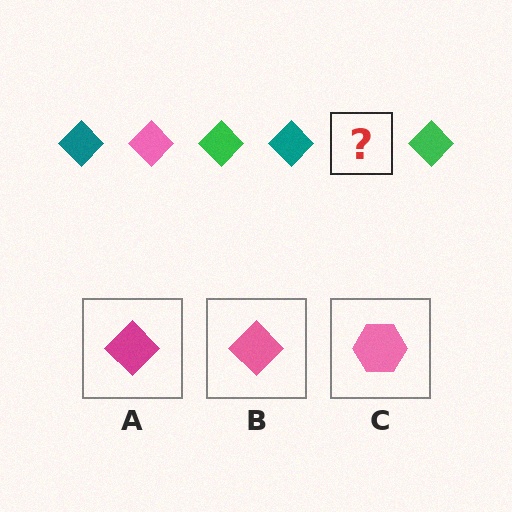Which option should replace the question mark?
Option B.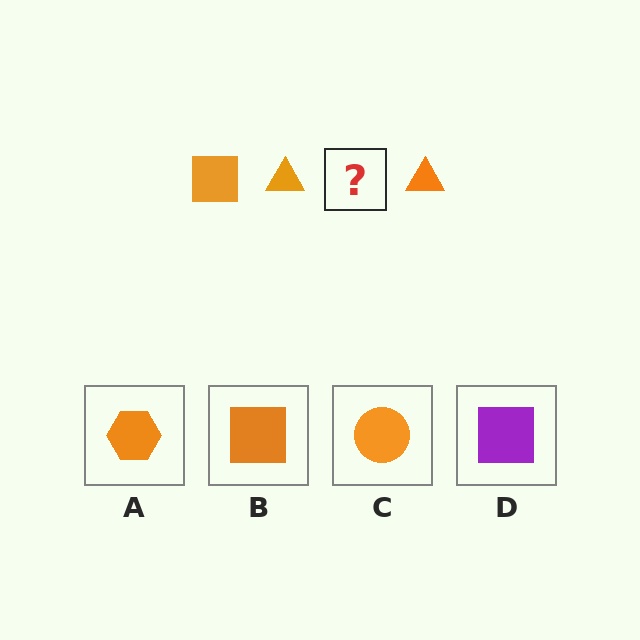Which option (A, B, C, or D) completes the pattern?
B.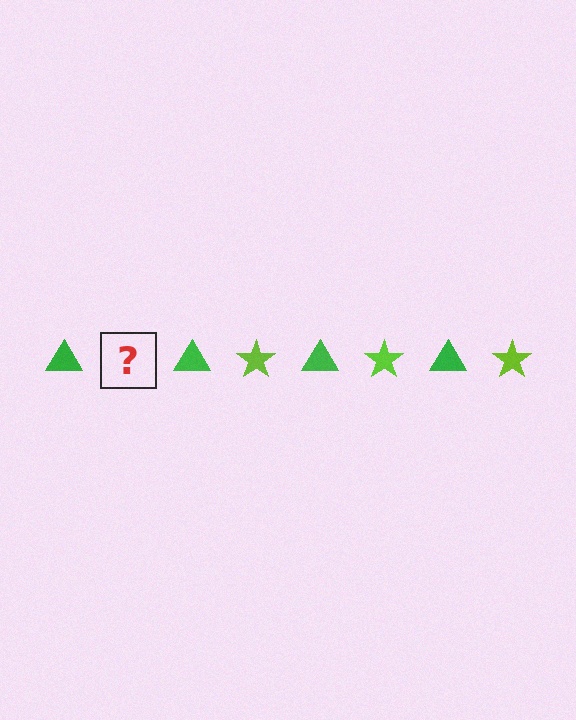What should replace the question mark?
The question mark should be replaced with a lime star.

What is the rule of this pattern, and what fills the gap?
The rule is that the pattern alternates between green triangle and lime star. The gap should be filled with a lime star.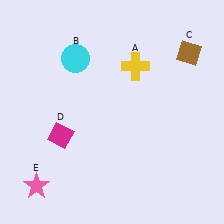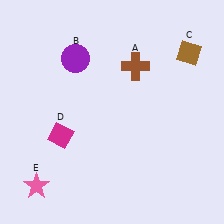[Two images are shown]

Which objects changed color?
A changed from yellow to brown. B changed from cyan to purple.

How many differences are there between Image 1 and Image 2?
There are 2 differences between the two images.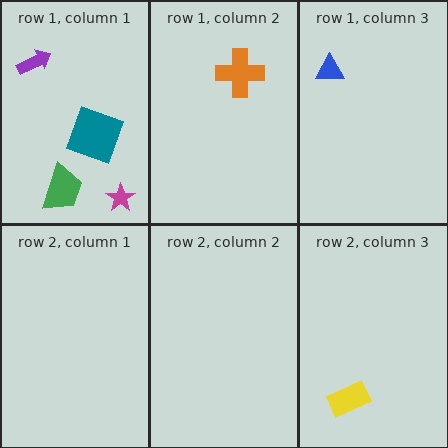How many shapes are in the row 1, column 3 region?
1.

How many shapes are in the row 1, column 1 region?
4.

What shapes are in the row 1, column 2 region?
The orange cross.